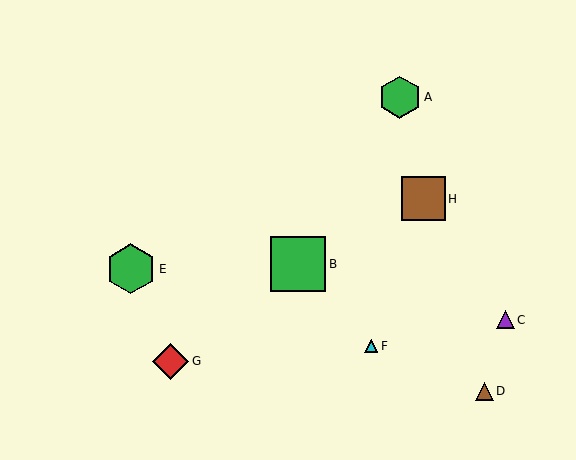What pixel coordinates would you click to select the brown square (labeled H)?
Click at (423, 199) to select the brown square H.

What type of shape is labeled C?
Shape C is a purple triangle.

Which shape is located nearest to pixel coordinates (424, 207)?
The brown square (labeled H) at (423, 199) is nearest to that location.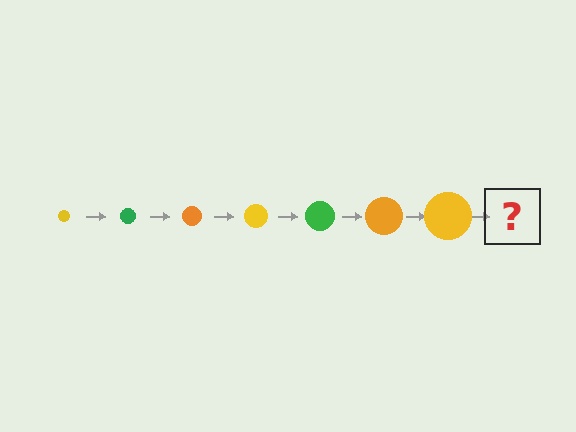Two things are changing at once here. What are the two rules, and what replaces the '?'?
The two rules are that the circle grows larger each step and the color cycles through yellow, green, and orange. The '?' should be a green circle, larger than the previous one.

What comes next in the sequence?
The next element should be a green circle, larger than the previous one.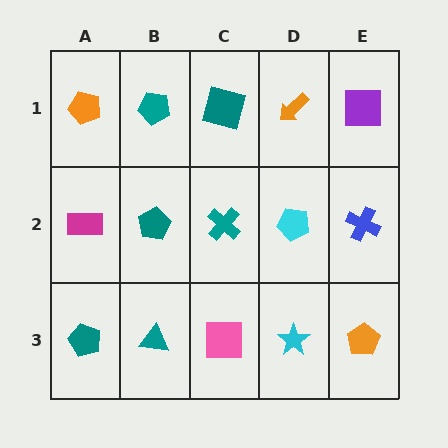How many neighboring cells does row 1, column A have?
2.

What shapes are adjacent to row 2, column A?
An orange pentagon (row 1, column A), a teal pentagon (row 3, column A), a teal pentagon (row 2, column B).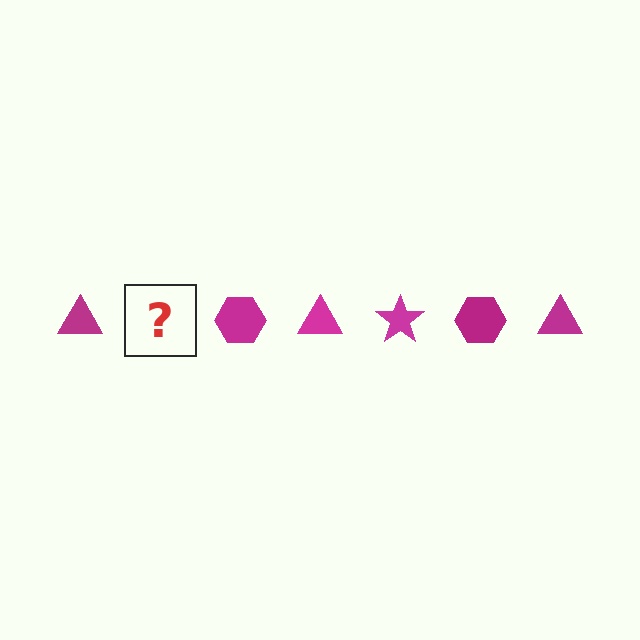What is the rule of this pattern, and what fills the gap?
The rule is that the pattern cycles through triangle, star, hexagon shapes in magenta. The gap should be filled with a magenta star.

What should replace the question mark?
The question mark should be replaced with a magenta star.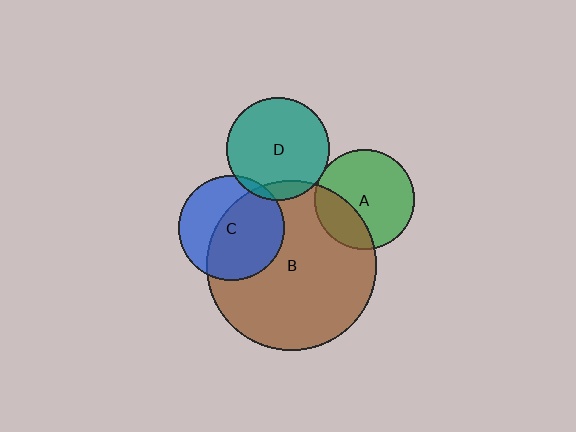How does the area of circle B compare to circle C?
Approximately 2.6 times.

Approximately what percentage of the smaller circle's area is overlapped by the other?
Approximately 60%.